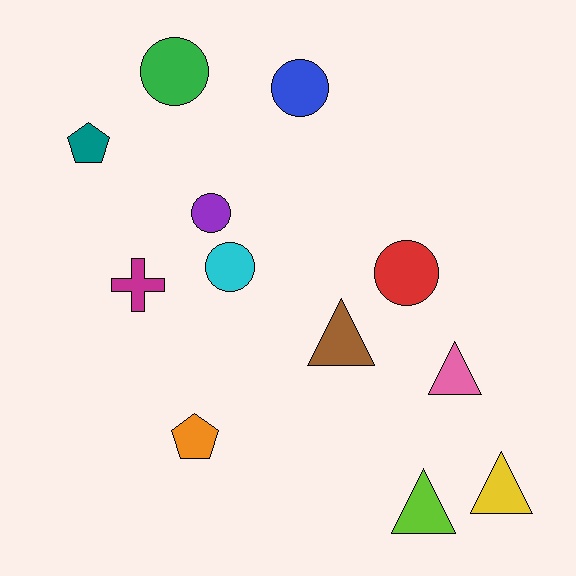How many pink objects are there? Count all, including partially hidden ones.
There is 1 pink object.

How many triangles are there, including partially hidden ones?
There are 4 triangles.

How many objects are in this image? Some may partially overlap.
There are 12 objects.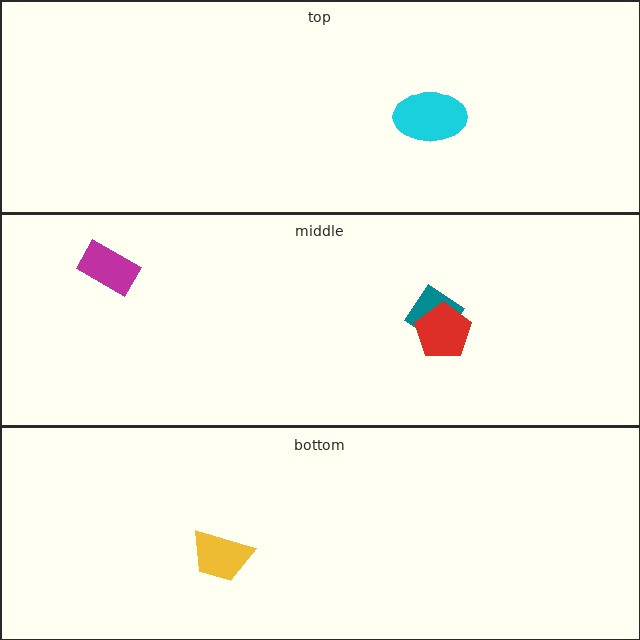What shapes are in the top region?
The cyan ellipse.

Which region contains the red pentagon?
The middle region.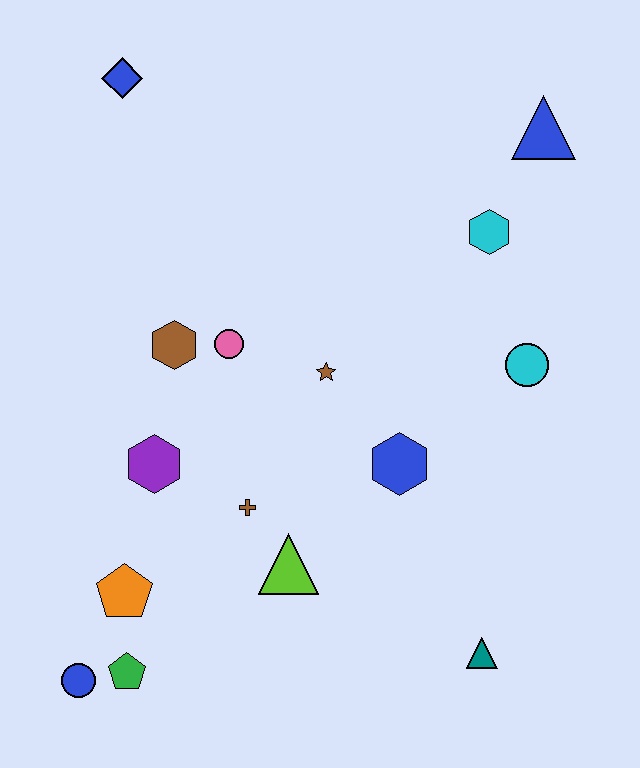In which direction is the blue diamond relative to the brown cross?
The blue diamond is above the brown cross.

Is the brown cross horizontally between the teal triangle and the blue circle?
Yes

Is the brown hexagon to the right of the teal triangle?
No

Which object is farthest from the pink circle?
The teal triangle is farthest from the pink circle.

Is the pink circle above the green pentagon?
Yes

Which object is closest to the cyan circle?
The cyan hexagon is closest to the cyan circle.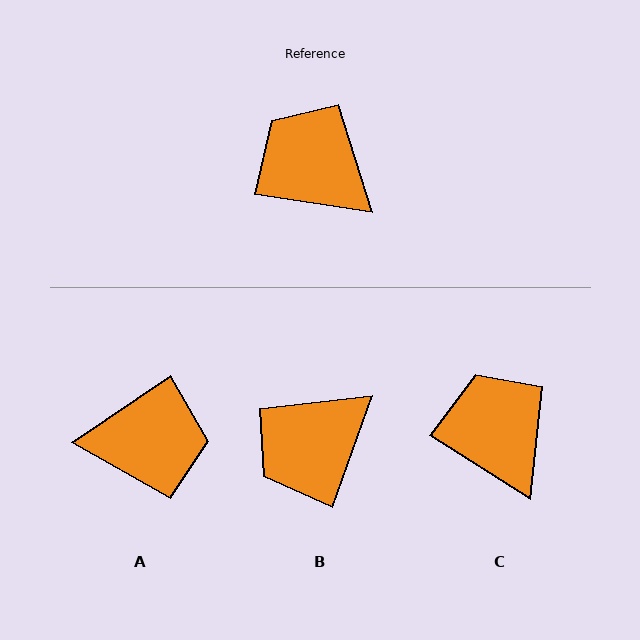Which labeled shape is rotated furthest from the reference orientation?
A, about 137 degrees away.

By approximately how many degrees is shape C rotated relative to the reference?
Approximately 24 degrees clockwise.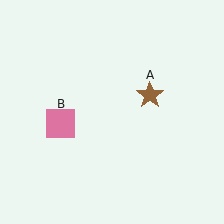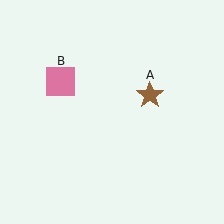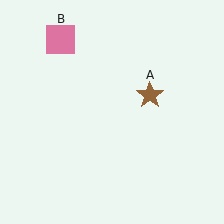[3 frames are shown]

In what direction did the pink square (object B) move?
The pink square (object B) moved up.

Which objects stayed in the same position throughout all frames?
Brown star (object A) remained stationary.